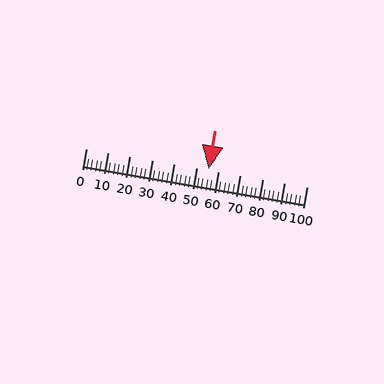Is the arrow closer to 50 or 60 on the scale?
The arrow is closer to 60.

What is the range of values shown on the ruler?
The ruler shows values from 0 to 100.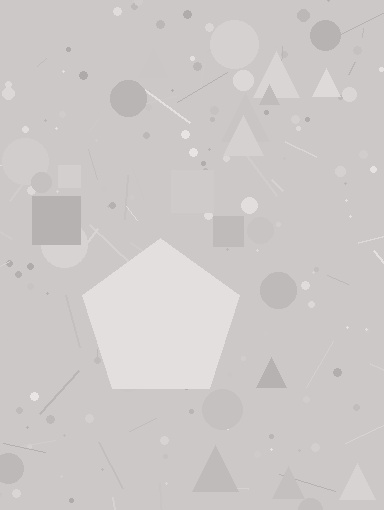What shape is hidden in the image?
A pentagon is hidden in the image.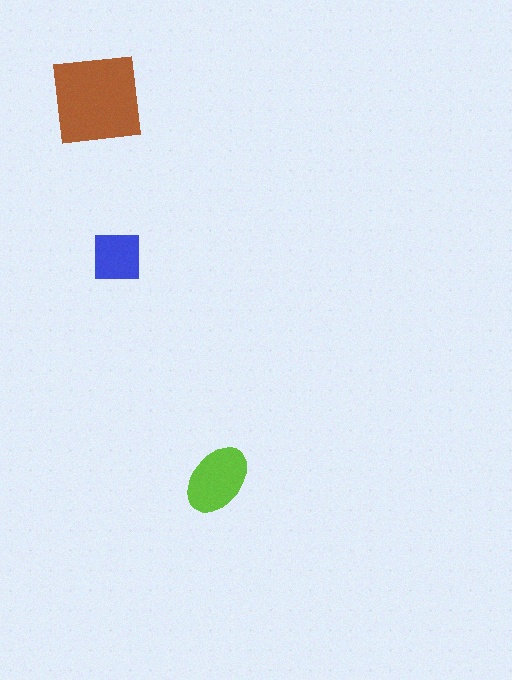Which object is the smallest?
The blue square.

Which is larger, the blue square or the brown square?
The brown square.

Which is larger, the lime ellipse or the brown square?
The brown square.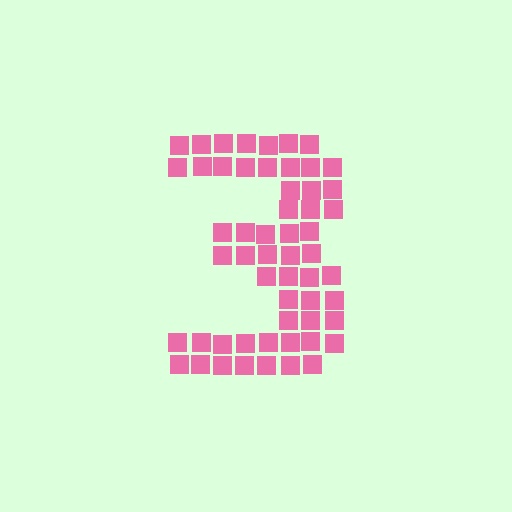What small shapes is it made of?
It is made of small squares.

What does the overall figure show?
The overall figure shows the digit 3.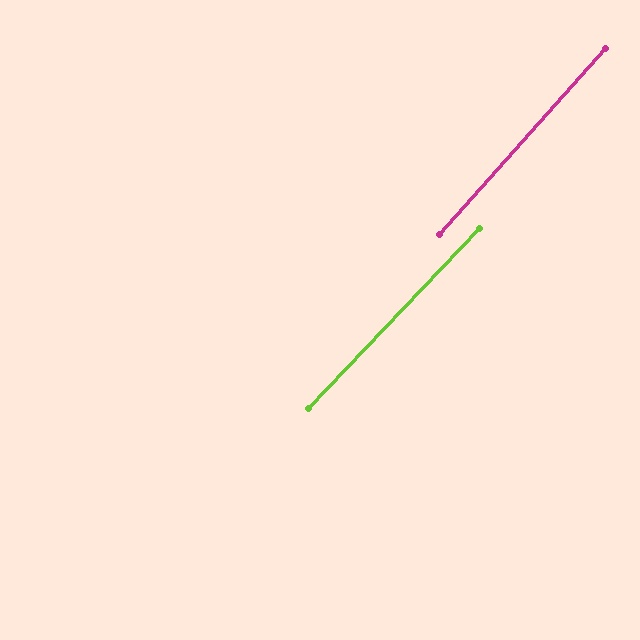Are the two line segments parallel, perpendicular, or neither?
Parallel — their directions differ by only 1.8°.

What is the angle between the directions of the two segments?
Approximately 2 degrees.